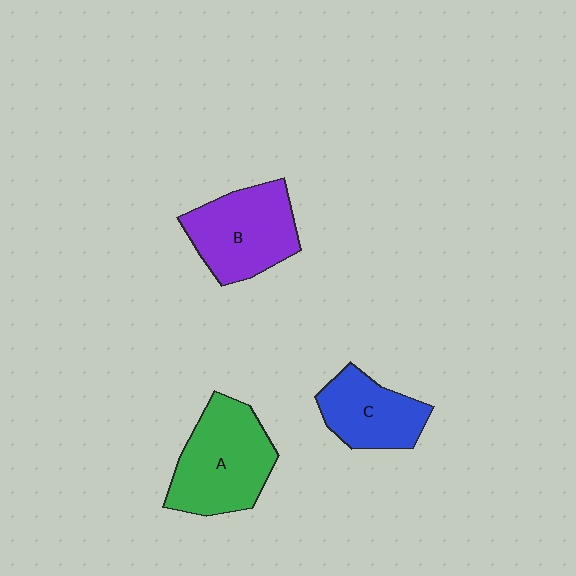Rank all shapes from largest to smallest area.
From largest to smallest: A (green), B (purple), C (blue).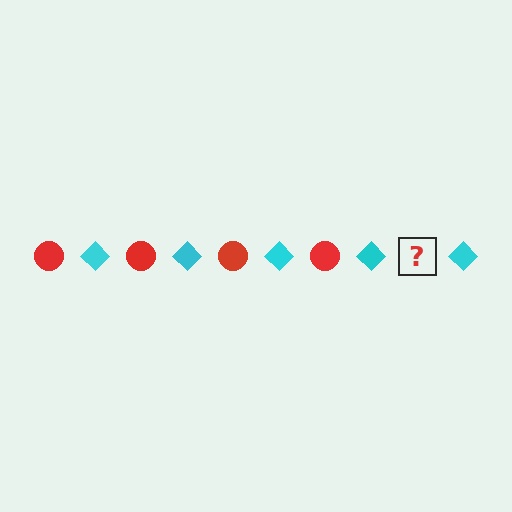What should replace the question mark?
The question mark should be replaced with a red circle.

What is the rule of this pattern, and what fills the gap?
The rule is that the pattern alternates between red circle and cyan diamond. The gap should be filled with a red circle.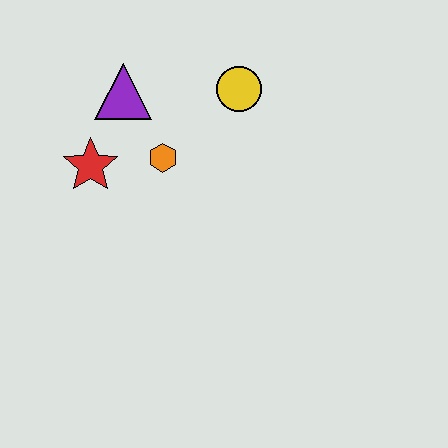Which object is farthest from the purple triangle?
The yellow circle is farthest from the purple triangle.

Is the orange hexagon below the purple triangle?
Yes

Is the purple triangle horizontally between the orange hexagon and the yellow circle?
No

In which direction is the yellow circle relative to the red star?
The yellow circle is to the right of the red star.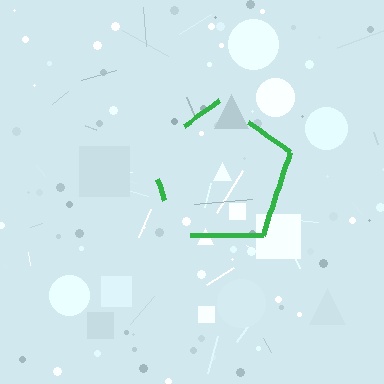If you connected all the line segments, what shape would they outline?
They would outline a pentagon.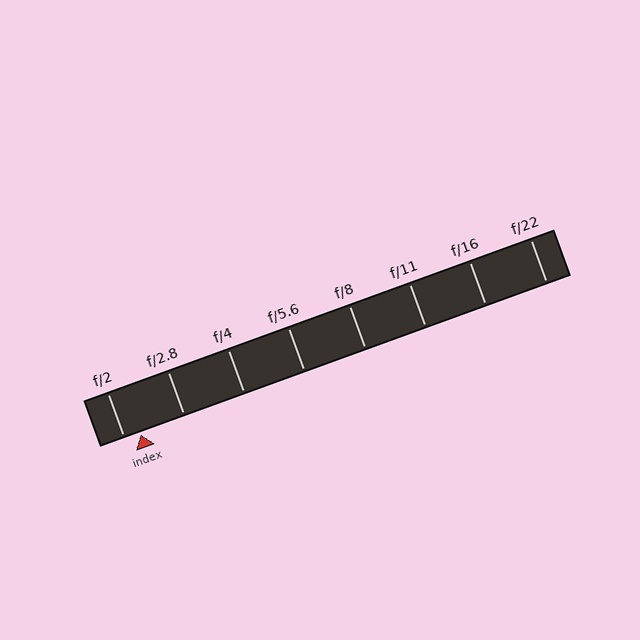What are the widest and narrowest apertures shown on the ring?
The widest aperture shown is f/2 and the narrowest is f/22.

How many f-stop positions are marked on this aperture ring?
There are 8 f-stop positions marked.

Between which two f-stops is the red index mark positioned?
The index mark is between f/2 and f/2.8.